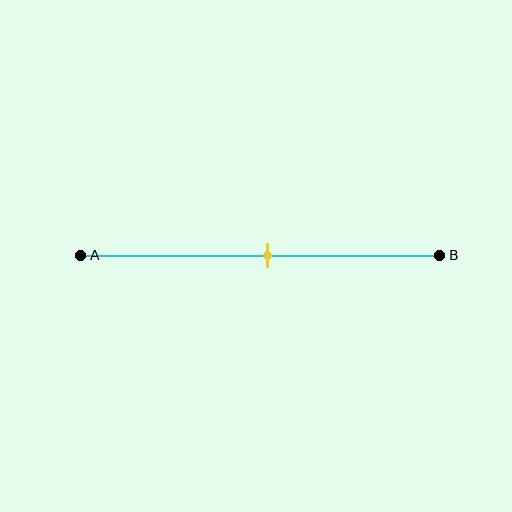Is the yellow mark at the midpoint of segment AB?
Yes, the mark is approximately at the midpoint.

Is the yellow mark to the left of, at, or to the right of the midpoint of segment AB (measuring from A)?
The yellow mark is approximately at the midpoint of segment AB.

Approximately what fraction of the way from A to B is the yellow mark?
The yellow mark is approximately 50% of the way from A to B.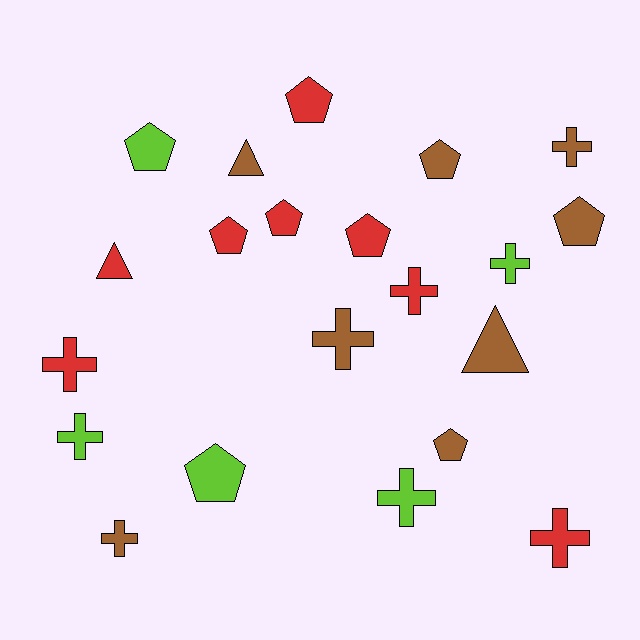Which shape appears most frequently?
Cross, with 9 objects.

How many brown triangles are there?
There are 2 brown triangles.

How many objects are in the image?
There are 21 objects.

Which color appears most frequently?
Brown, with 8 objects.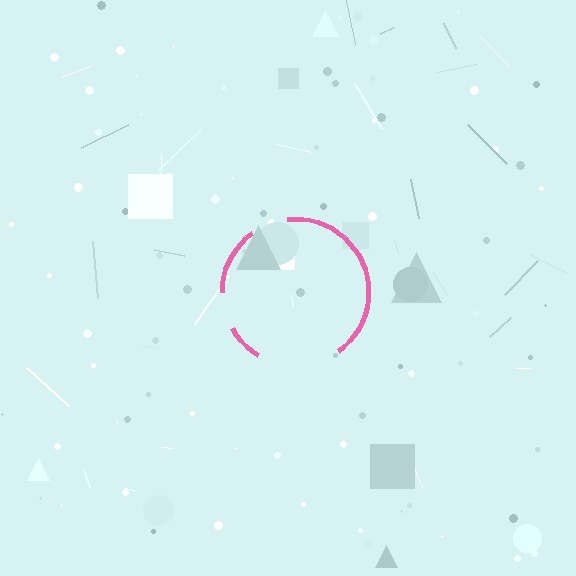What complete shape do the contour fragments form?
The contour fragments form a circle.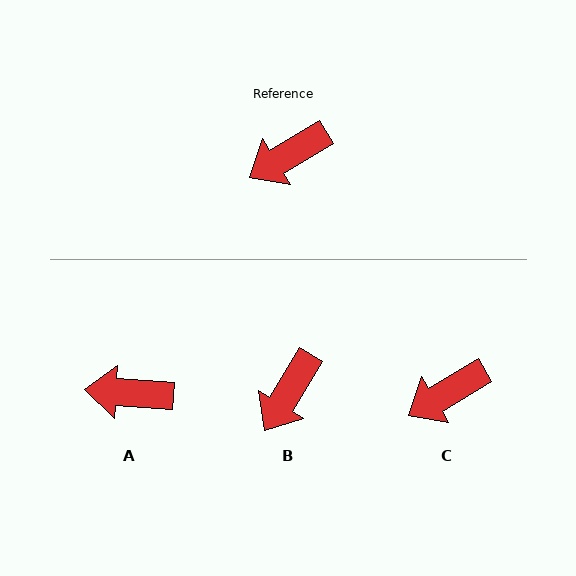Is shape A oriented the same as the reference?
No, it is off by about 35 degrees.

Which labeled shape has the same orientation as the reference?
C.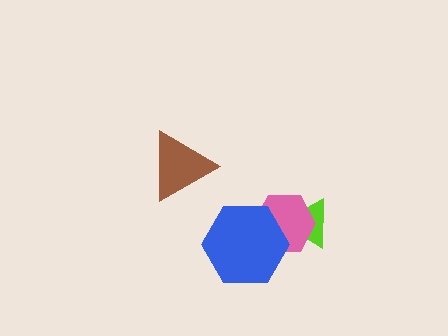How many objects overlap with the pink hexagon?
2 objects overlap with the pink hexagon.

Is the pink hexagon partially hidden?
Yes, it is partially covered by another shape.